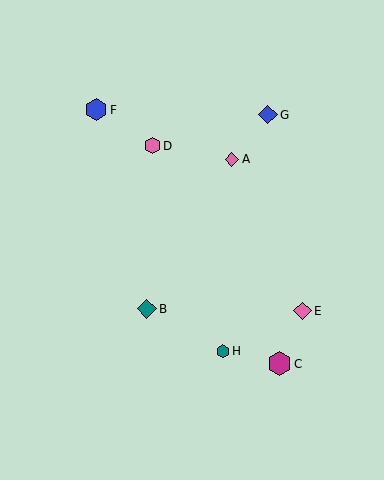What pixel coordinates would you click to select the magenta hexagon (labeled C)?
Click at (280, 364) to select the magenta hexagon C.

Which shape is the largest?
The magenta hexagon (labeled C) is the largest.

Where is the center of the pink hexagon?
The center of the pink hexagon is at (152, 146).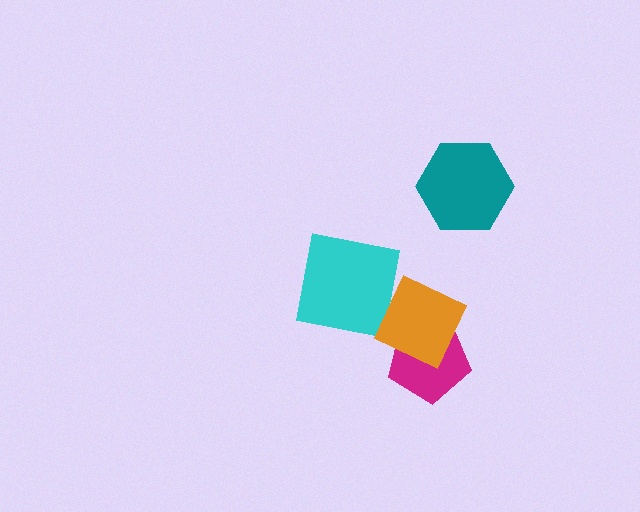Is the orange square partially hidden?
No, no other shape covers it.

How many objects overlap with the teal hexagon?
0 objects overlap with the teal hexagon.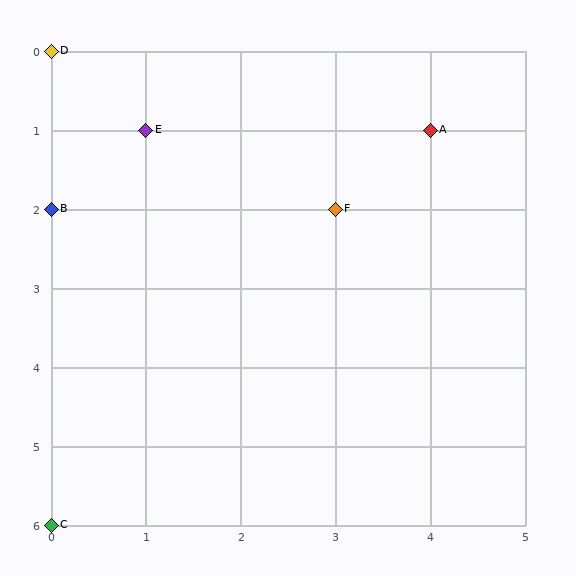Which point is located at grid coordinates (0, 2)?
Point B is at (0, 2).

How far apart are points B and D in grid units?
Points B and D are 2 rows apart.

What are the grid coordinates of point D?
Point D is at grid coordinates (0, 0).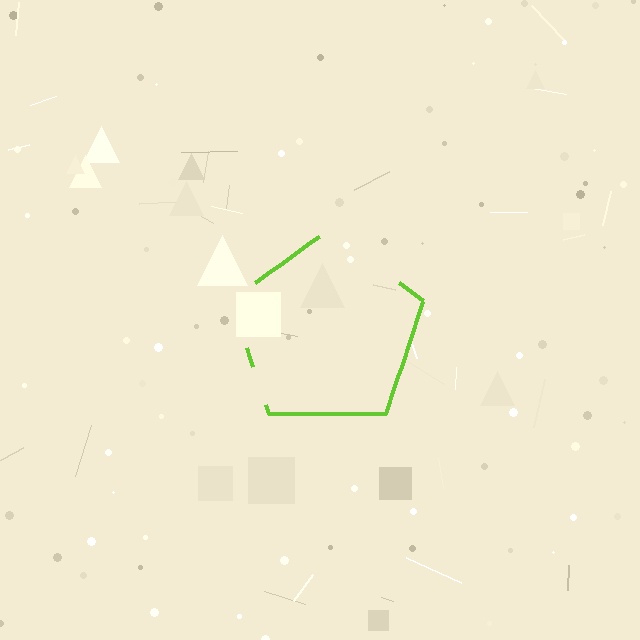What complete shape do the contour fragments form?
The contour fragments form a pentagon.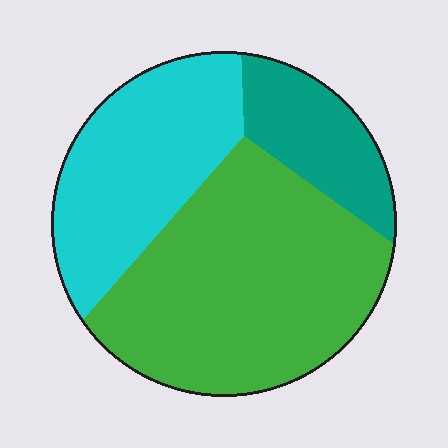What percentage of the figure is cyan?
Cyan takes up between a sixth and a third of the figure.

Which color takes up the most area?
Green, at roughly 50%.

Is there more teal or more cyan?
Cyan.